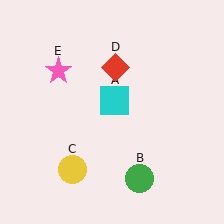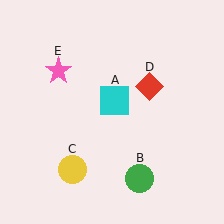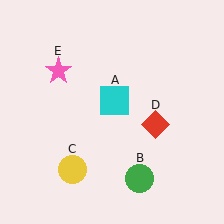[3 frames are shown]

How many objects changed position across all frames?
1 object changed position: red diamond (object D).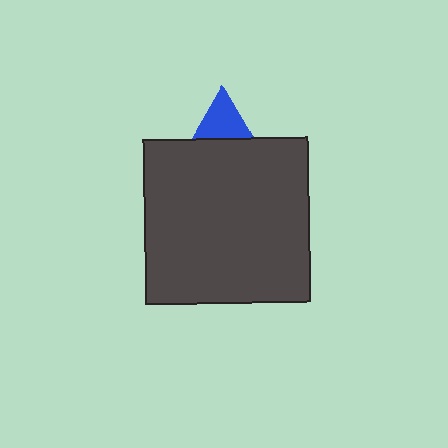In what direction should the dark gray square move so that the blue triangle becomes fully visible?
The dark gray square should move down. That is the shortest direction to clear the overlap and leave the blue triangle fully visible.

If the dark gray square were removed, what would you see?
You would see the complete blue triangle.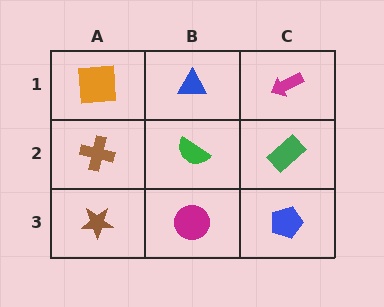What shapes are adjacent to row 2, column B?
A blue triangle (row 1, column B), a magenta circle (row 3, column B), a brown cross (row 2, column A), a green rectangle (row 2, column C).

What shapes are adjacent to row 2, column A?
An orange square (row 1, column A), a brown star (row 3, column A), a green semicircle (row 2, column B).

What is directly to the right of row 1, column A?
A blue triangle.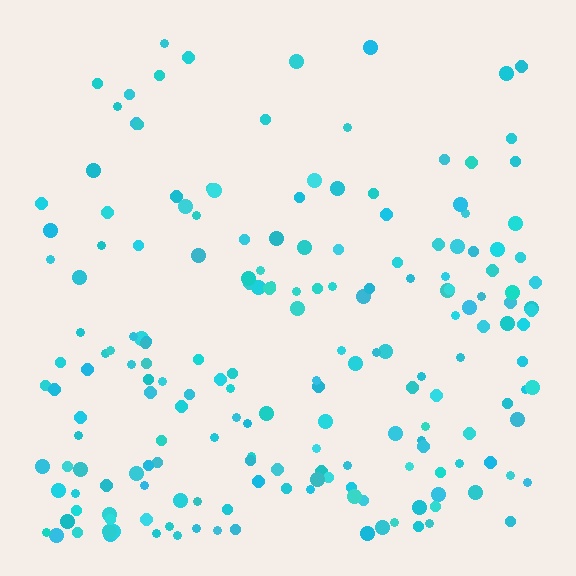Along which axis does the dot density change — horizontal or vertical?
Vertical.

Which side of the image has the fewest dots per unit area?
The top.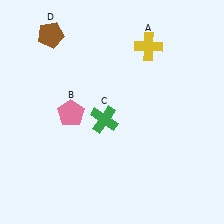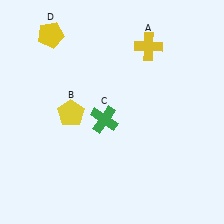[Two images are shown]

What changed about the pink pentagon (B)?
In Image 1, B is pink. In Image 2, it changed to yellow.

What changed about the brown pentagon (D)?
In Image 1, D is brown. In Image 2, it changed to yellow.